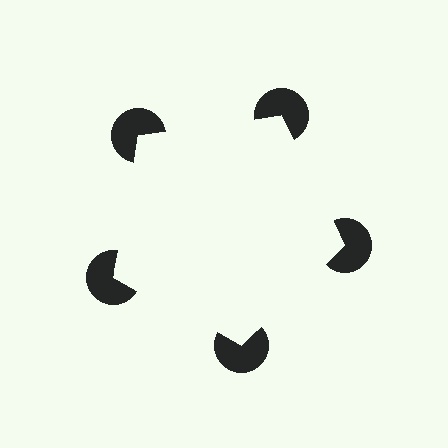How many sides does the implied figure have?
5 sides.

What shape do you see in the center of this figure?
An illusory pentagon — its edges are inferred from the aligned wedge cuts in the pac-man discs, not physically drawn.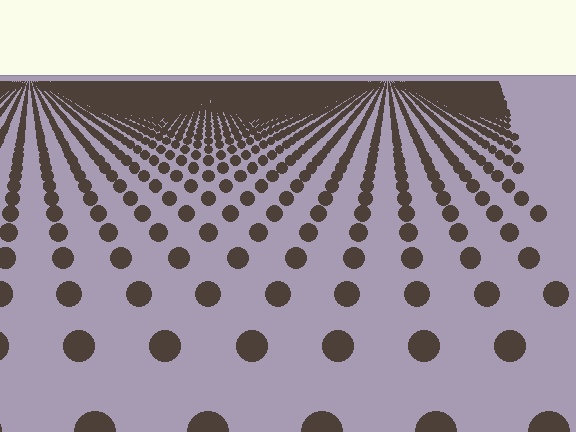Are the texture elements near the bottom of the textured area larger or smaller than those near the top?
Larger. Near the bottom, elements are closer to the viewer and appear at a bigger on-screen size.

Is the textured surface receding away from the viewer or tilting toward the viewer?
The surface is receding away from the viewer. Texture elements get smaller and denser toward the top.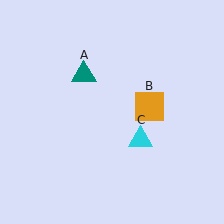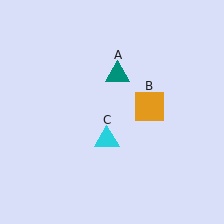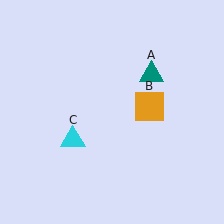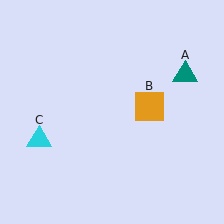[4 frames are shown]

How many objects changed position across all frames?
2 objects changed position: teal triangle (object A), cyan triangle (object C).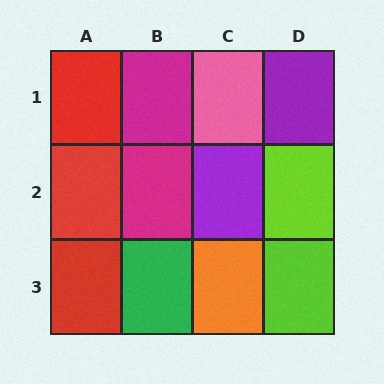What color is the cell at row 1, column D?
Purple.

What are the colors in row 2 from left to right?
Red, magenta, purple, lime.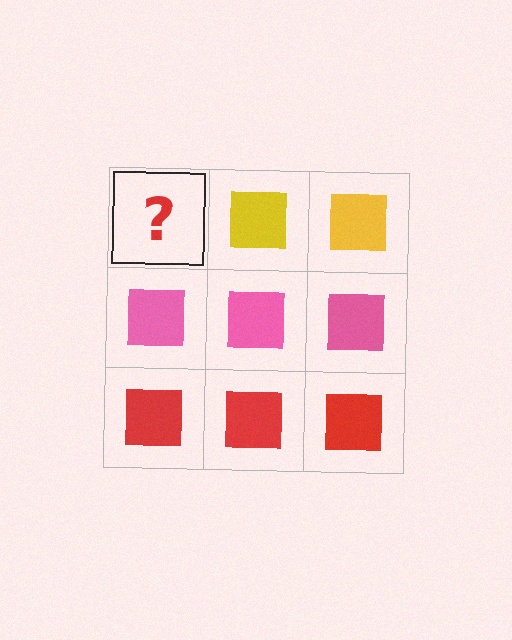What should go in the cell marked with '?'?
The missing cell should contain a yellow square.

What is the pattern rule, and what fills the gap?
The rule is that each row has a consistent color. The gap should be filled with a yellow square.